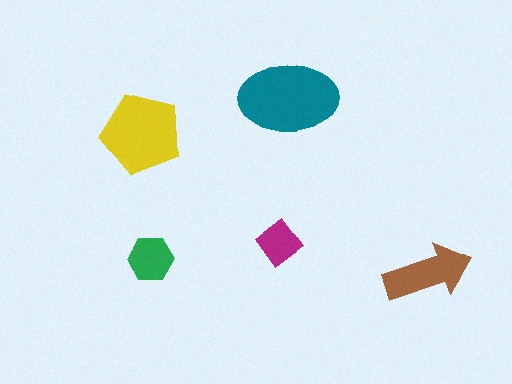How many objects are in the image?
There are 5 objects in the image.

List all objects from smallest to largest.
The magenta diamond, the green hexagon, the brown arrow, the yellow pentagon, the teal ellipse.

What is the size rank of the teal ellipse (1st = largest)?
1st.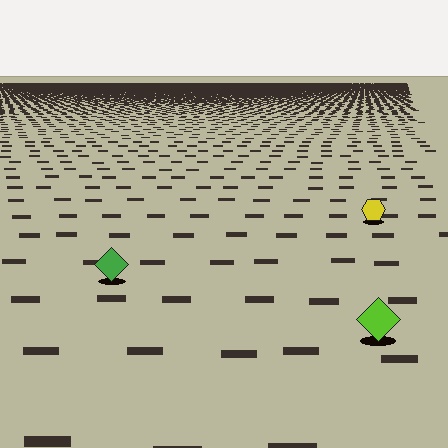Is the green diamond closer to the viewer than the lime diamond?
No. The lime diamond is closer — you can tell from the texture gradient: the ground texture is coarser near it.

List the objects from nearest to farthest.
From nearest to farthest: the lime diamond, the green diamond, the yellow hexagon.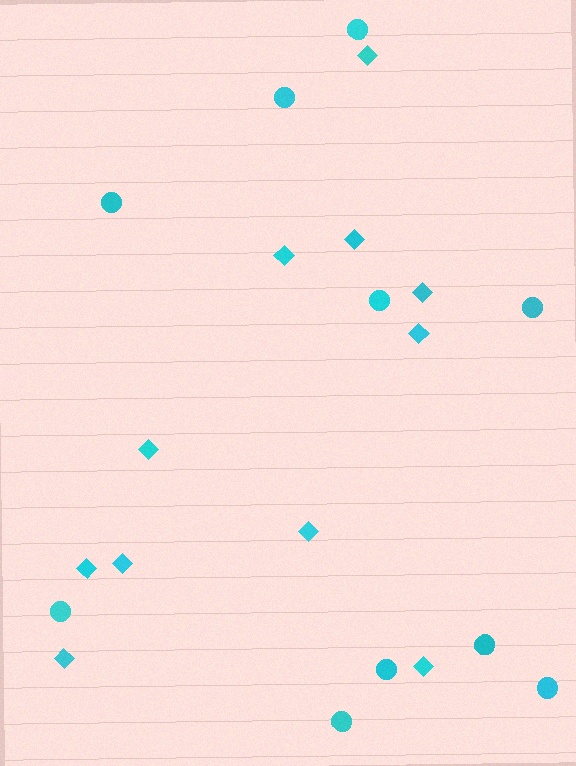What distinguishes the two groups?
There are 2 groups: one group of circles (10) and one group of diamonds (11).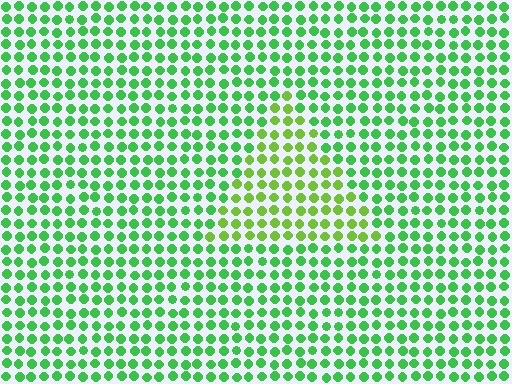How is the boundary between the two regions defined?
The boundary is defined purely by a slight shift in hue (about 33 degrees). Spacing, size, and orientation are identical on both sides.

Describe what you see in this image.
The image is filled with small green elements in a uniform arrangement. A triangle-shaped region is visible where the elements are tinted to a slightly different hue, forming a subtle color boundary.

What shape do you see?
I see a triangle.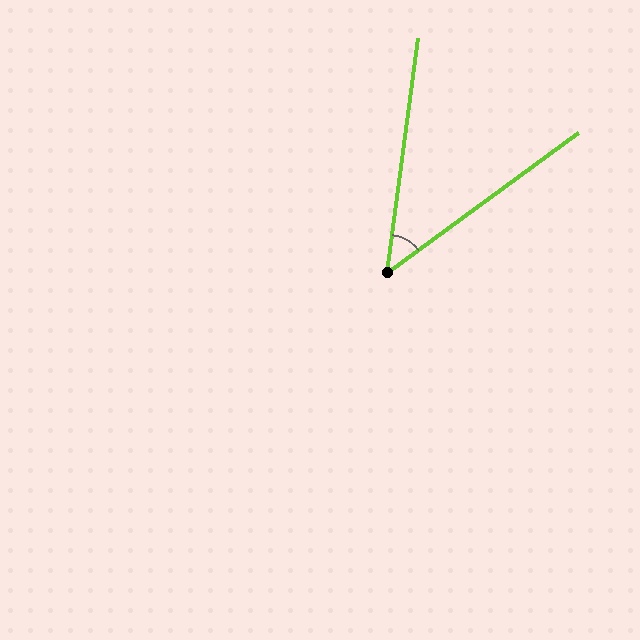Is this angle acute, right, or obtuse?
It is acute.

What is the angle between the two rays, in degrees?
Approximately 46 degrees.